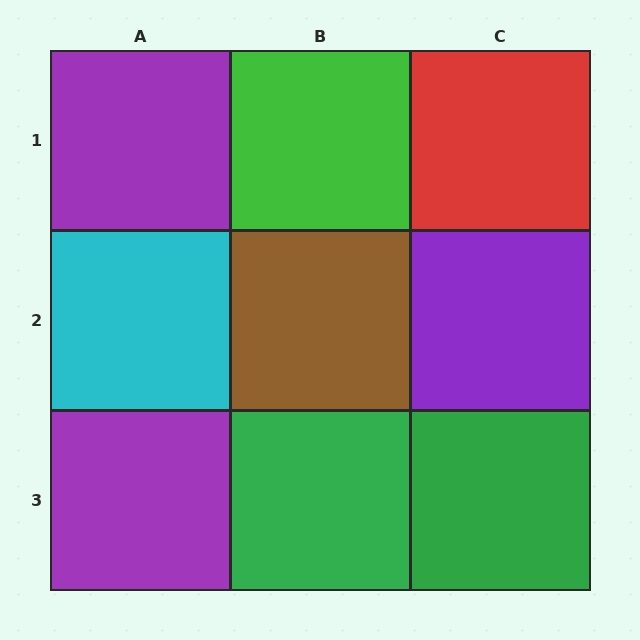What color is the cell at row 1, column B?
Green.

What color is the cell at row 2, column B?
Brown.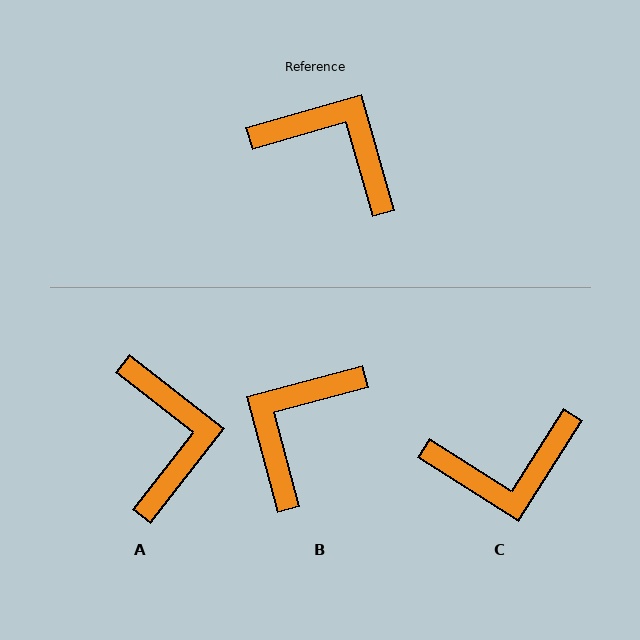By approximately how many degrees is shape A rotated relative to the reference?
Approximately 53 degrees clockwise.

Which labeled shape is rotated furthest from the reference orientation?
C, about 138 degrees away.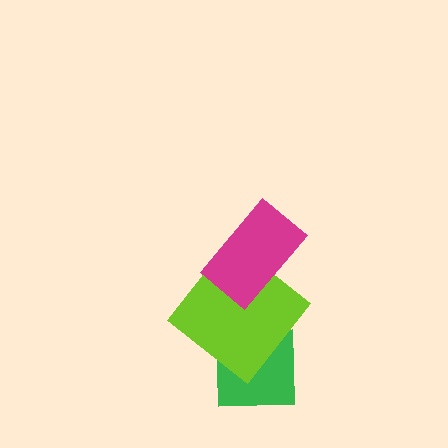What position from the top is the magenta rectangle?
The magenta rectangle is 1st from the top.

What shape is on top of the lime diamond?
The magenta rectangle is on top of the lime diamond.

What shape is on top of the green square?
The lime diamond is on top of the green square.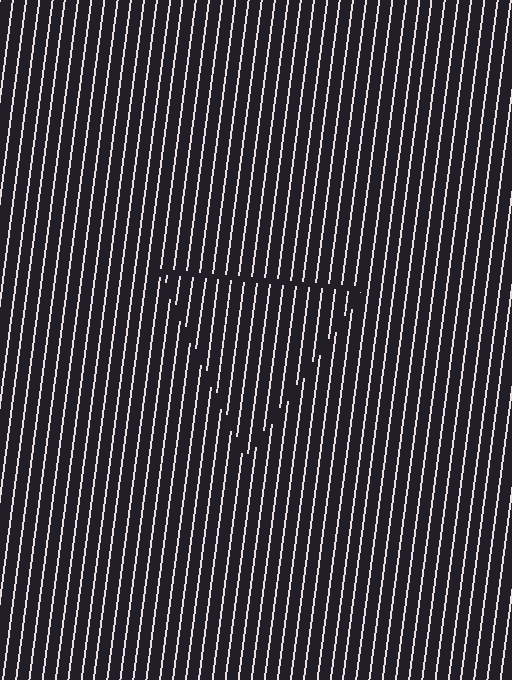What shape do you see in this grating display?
An illusory triangle. The interior of the shape contains the same grating, shifted by half a period — the contour is defined by the phase discontinuity where line-ends from the inner and outer gratings abut.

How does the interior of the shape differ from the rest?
The interior of the shape contains the same grating, shifted by half a period — the contour is defined by the phase discontinuity where line-ends from the inner and outer gratings abut.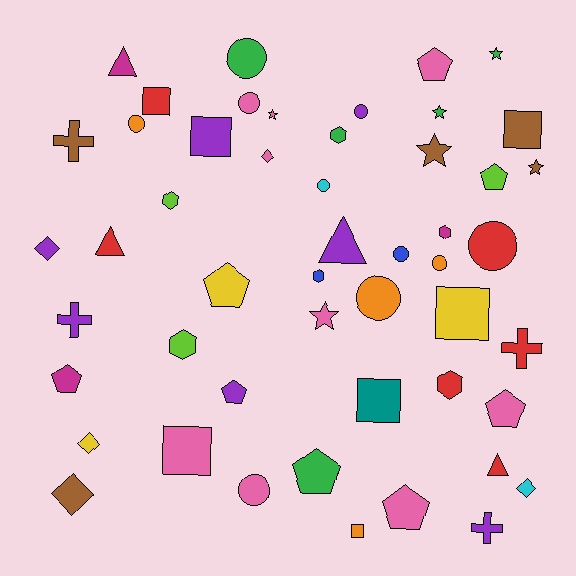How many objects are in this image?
There are 50 objects.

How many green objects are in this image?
There are 5 green objects.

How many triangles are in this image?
There are 4 triangles.